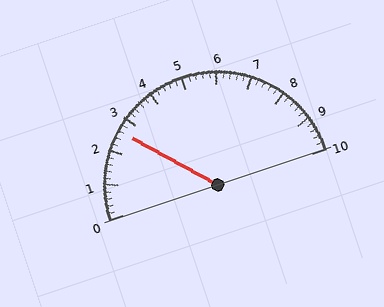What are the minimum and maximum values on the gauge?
The gauge ranges from 0 to 10.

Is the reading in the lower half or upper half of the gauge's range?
The reading is in the lower half of the range (0 to 10).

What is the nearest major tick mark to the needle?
The nearest major tick mark is 3.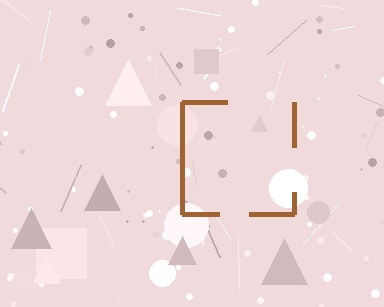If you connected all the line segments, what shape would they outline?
They would outline a square.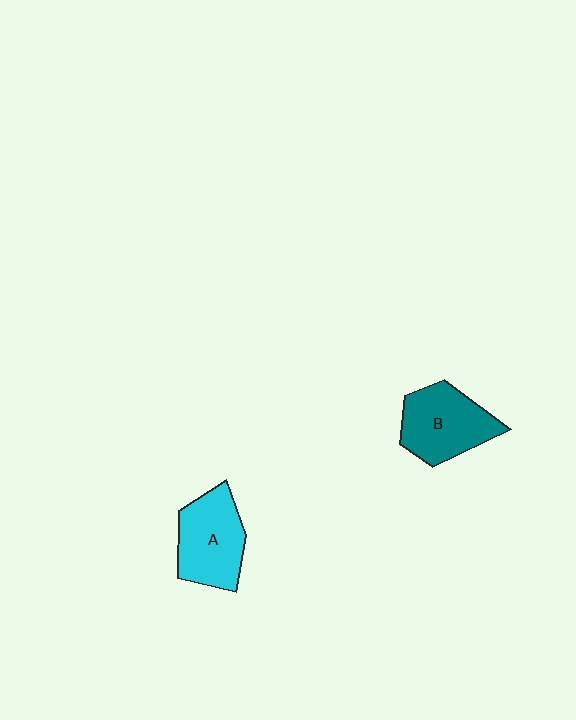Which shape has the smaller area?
Shape A (cyan).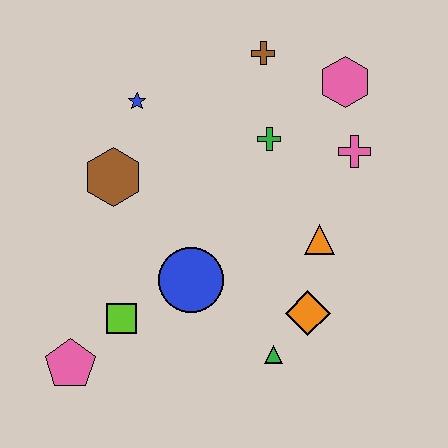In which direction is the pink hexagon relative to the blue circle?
The pink hexagon is above the blue circle.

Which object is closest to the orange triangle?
The orange diamond is closest to the orange triangle.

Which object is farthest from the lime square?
The pink hexagon is farthest from the lime square.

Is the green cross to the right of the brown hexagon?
Yes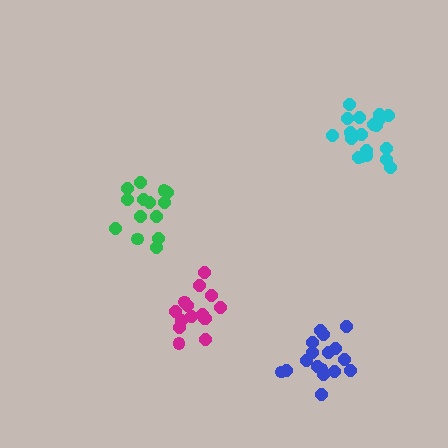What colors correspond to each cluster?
The clusters are colored: blue, magenta, green, cyan.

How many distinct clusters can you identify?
There are 4 distinct clusters.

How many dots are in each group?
Group 1: 17 dots, Group 2: 15 dots, Group 3: 14 dots, Group 4: 19 dots (65 total).